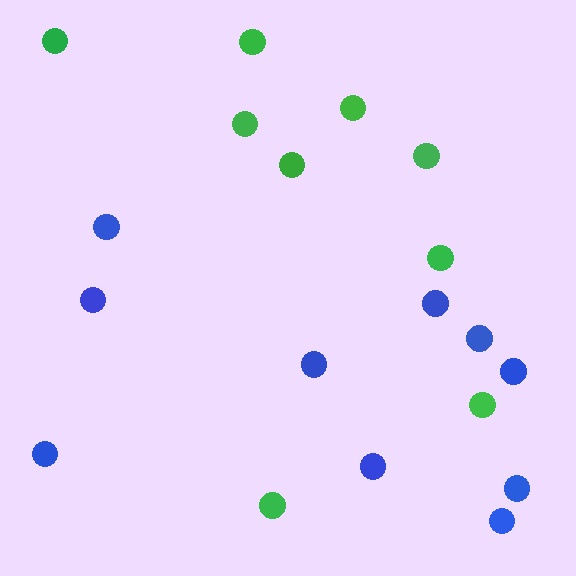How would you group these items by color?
There are 2 groups: one group of blue circles (10) and one group of green circles (9).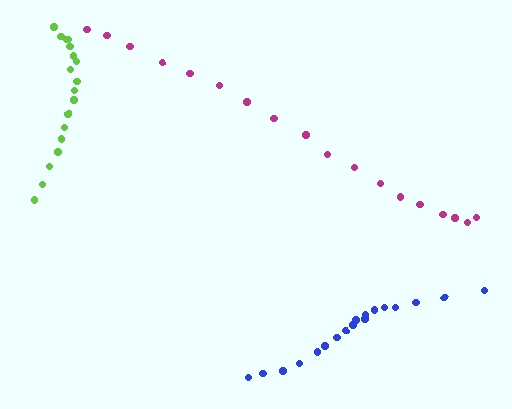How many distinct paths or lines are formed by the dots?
There are 3 distinct paths.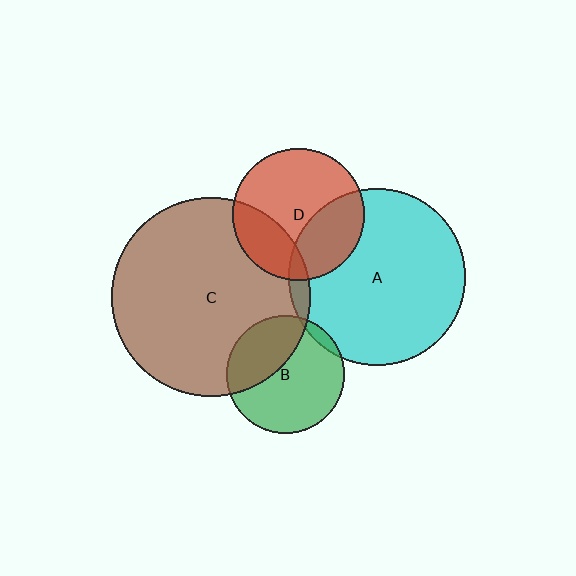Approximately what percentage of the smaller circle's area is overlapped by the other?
Approximately 30%.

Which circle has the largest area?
Circle C (brown).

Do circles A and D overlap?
Yes.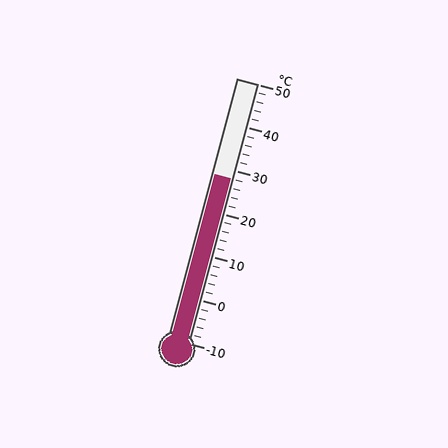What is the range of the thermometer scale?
The thermometer scale ranges from -10°C to 50°C.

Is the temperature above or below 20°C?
The temperature is above 20°C.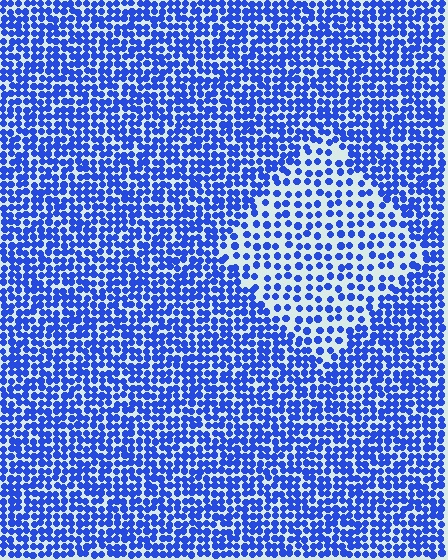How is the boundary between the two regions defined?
The boundary is defined by a change in element density (approximately 1.9x ratio). All elements are the same color, size, and shape.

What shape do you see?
I see a diamond.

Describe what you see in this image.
The image contains small blue elements arranged at two different densities. A diamond-shaped region is visible where the elements are less densely packed than the surrounding area.